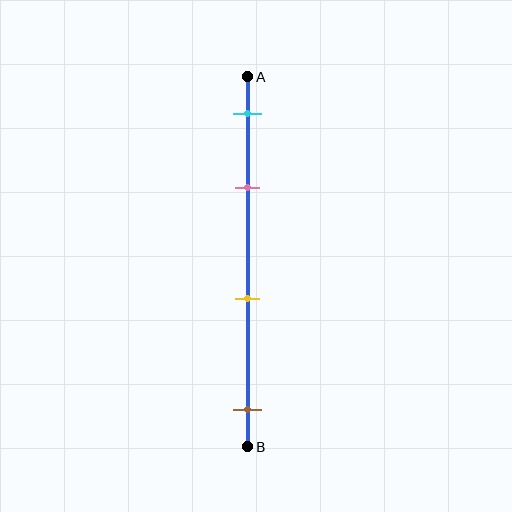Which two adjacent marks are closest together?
The cyan and pink marks are the closest adjacent pair.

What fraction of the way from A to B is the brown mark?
The brown mark is approximately 90% (0.9) of the way from A to B.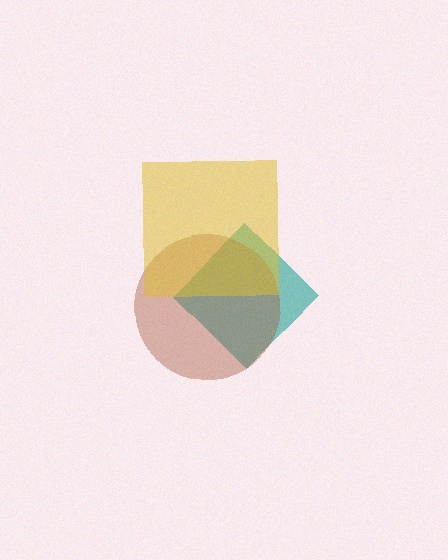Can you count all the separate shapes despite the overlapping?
Yes, there are 3 separate shapes.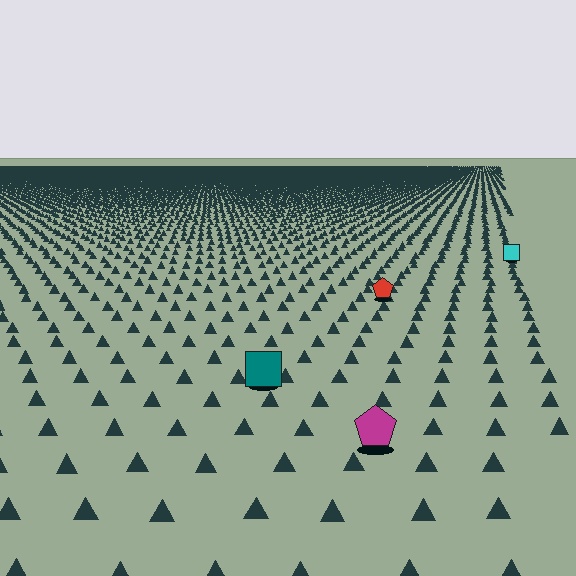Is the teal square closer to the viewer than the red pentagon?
Yes. The teal square is closer — you can tell from the texture gradient: the ground texture is coarser near it.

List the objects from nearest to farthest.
From nearest to farthest: the magenta pentagon, the teal square, the red pentagon, the cyan square.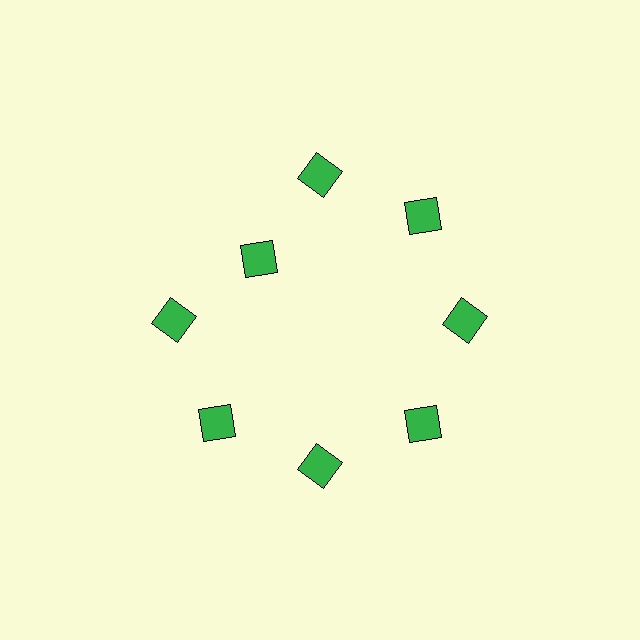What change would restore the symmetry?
The symmetry would be restored by moving it outward, back onto the ring so that all 8 diamonds sit at equal angles and equal distance from the center.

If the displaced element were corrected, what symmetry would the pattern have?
It would have 8-fold rotational symmetry — the pattern would map onto itself every 45 degrees.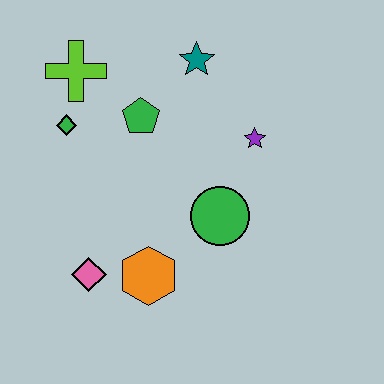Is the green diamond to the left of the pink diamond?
Yes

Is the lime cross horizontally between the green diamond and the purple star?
Yes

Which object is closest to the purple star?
The green circle is closest to the purple star.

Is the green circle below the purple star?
Yes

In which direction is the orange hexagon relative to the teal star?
The orange hexagon is below the teal star.